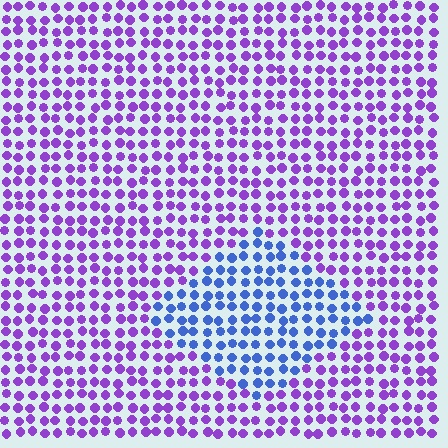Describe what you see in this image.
The image is filled with small purple elements in a uniform arrangement. A diamond-shaped region is visible where the elements are tinted to a slightly different hue, forming a subtle color boundary.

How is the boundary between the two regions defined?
The boundary is defined purely by a slight shift in hue (about 51 degrees). Spacing, size, and orientation are identical on both sides.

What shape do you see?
I see a diamond.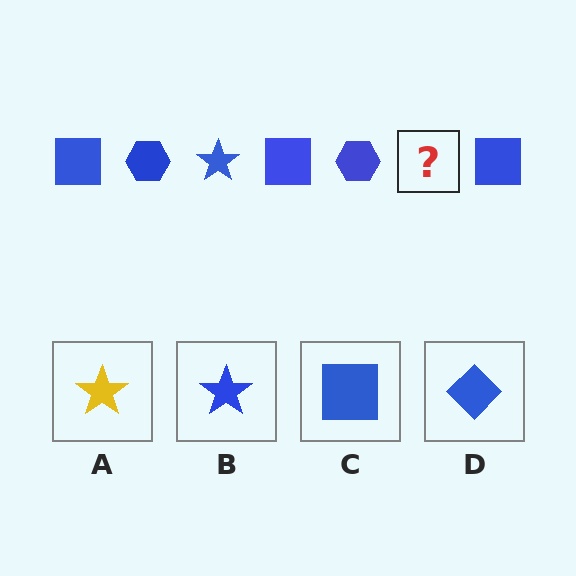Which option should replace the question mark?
Option B.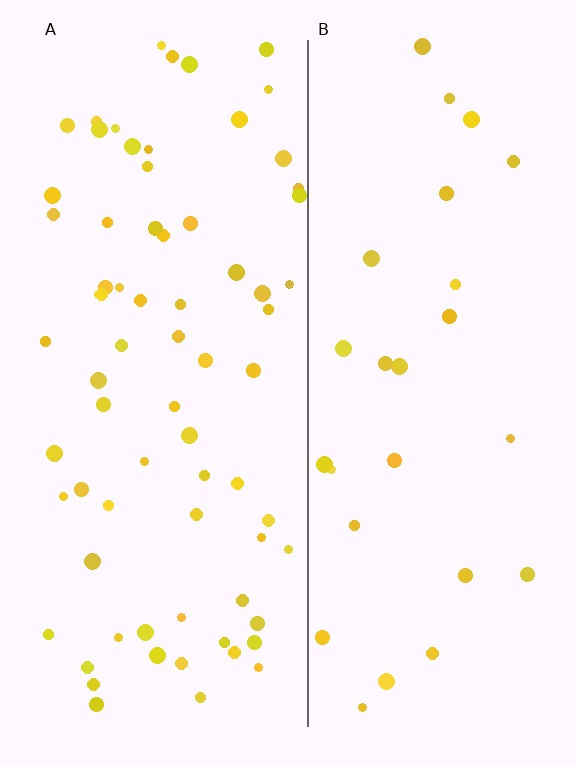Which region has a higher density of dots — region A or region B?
A (the left).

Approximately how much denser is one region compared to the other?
Approximately 2.7× — region A over region B.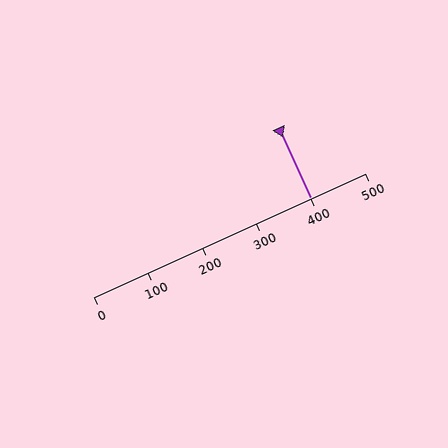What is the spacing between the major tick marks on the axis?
The major ticks are spaced 100 apart.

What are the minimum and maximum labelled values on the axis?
The axis runs from 0 to 500.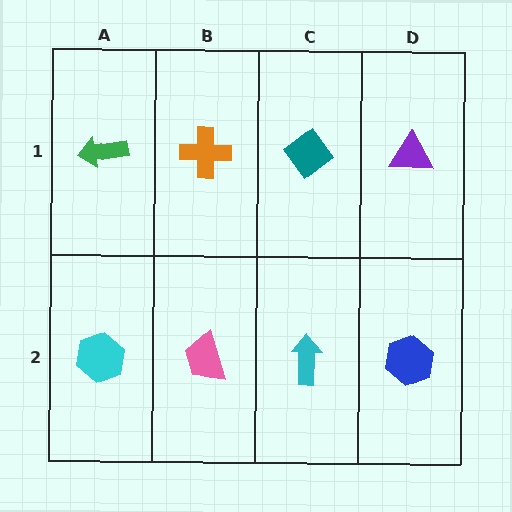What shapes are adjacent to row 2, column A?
A green arrow (row 1, column A), a pink trapezoid (row 2, column B).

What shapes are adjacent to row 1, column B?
A pink trapezoid (row 2, column B), a green arrow (row 1, column A), a teal diamond (row 1, column C).